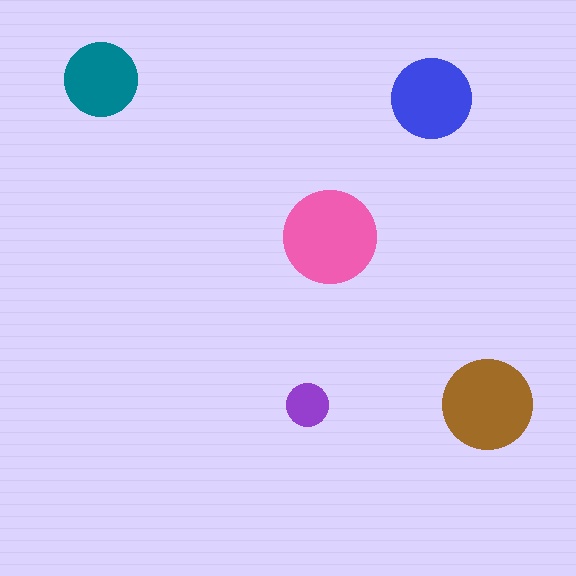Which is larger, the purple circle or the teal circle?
The teal one.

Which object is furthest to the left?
The teal circle is leftmost.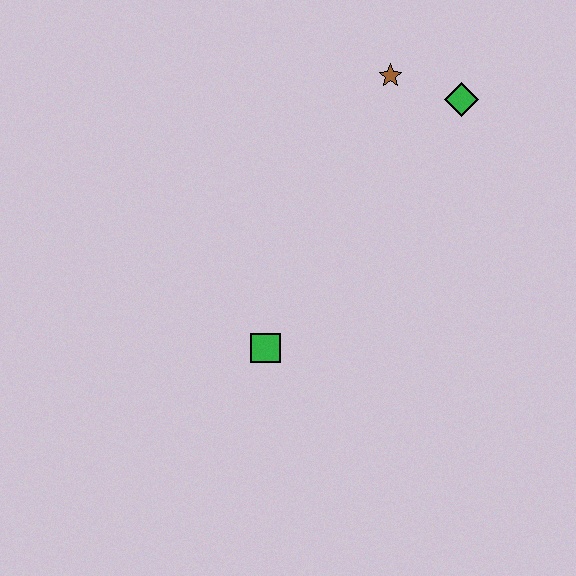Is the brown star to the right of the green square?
Yes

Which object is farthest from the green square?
The green diamond is farthest from the green square.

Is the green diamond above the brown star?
No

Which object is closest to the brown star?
The green diamond is closest to the brown star.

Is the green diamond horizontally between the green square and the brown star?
No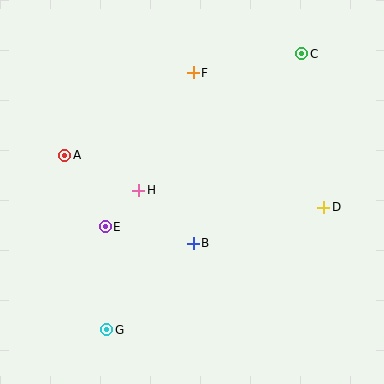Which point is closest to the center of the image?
Point B at (193, 243) is closest to the center.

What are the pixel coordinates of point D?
Point D is at (324, 207).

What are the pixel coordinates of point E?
Point E is at (105, 227).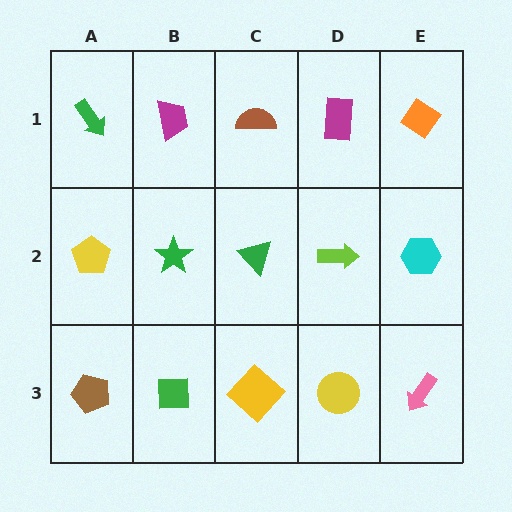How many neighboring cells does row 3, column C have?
3.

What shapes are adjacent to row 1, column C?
A green triangle (row 2, column C), a magenta trapezoid (row 1, column B), a magenta rectangle (row 1, column D).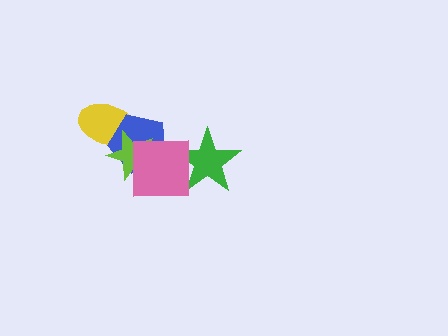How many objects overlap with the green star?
1 object overlaps with the green star.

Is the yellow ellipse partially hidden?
Yes, it is partially covered by another shape.